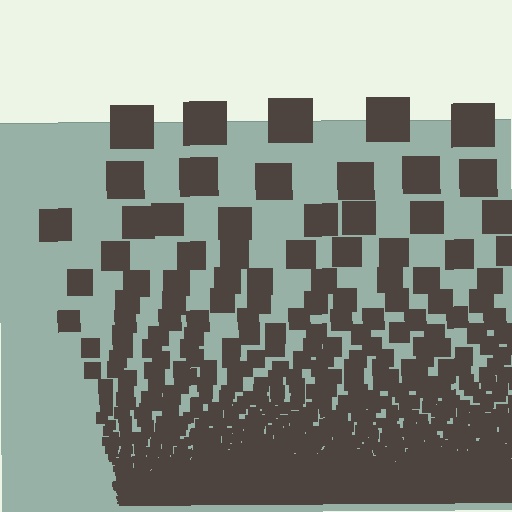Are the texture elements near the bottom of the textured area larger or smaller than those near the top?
Smaller. The gradient is inverted — elements near the bottom are smaller and denser.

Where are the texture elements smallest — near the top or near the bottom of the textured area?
Near the bottom.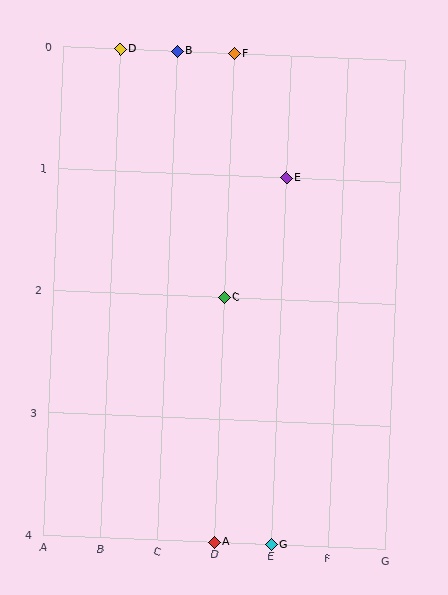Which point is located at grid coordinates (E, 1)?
Point E is at (E, 1).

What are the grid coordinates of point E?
Point E is at grid coordinates (E, 1).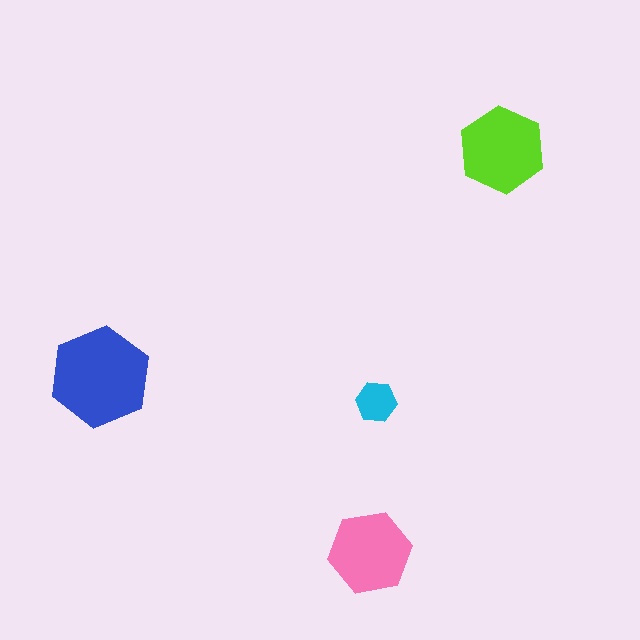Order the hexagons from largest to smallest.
the blue one, the lime one, the pink one, the cyan one.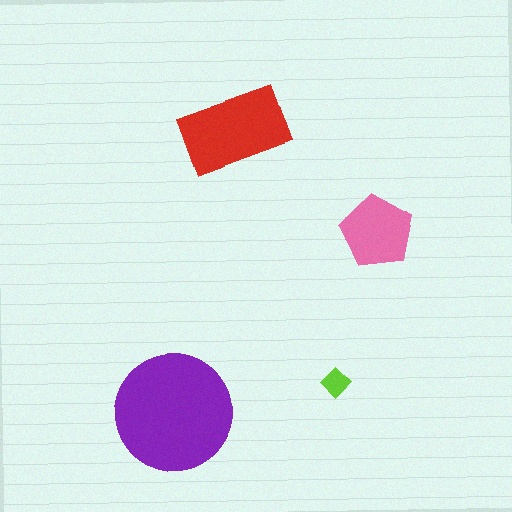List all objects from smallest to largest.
The lime diamond, the pink pentagon, the red rectangle, the purple circle.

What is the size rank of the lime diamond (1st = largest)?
4th.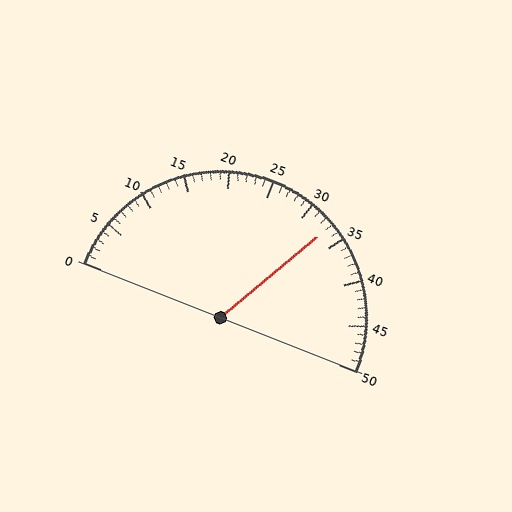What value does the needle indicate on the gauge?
The needle indicates approximately 33.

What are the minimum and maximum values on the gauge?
The gauge ranges from 0 to 50.